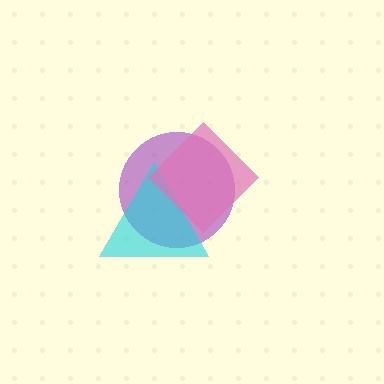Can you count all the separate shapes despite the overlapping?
Yes, there are 3 separate shapes.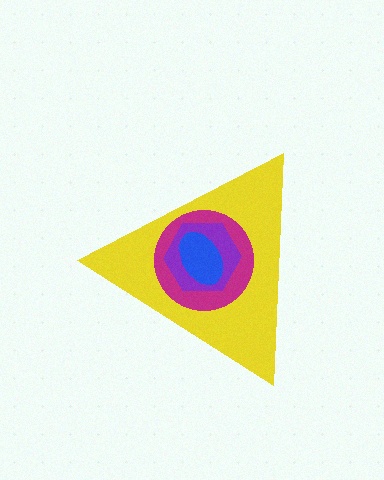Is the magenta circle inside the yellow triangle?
Yes.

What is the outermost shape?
The yellow triangle.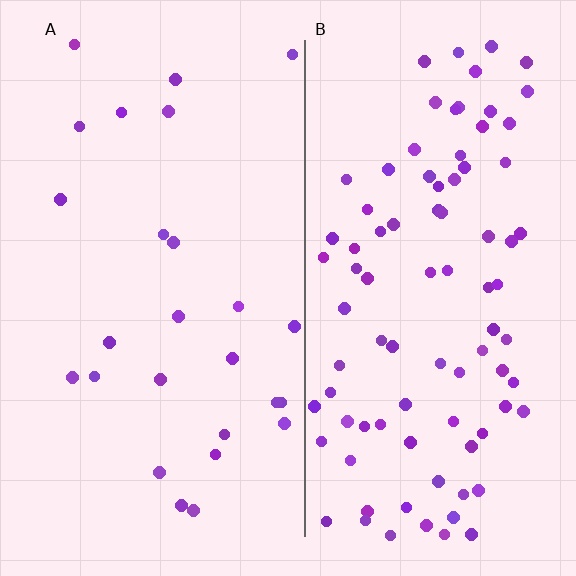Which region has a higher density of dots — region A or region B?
B (the right).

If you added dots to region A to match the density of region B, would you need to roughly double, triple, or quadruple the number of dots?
Approximately triple.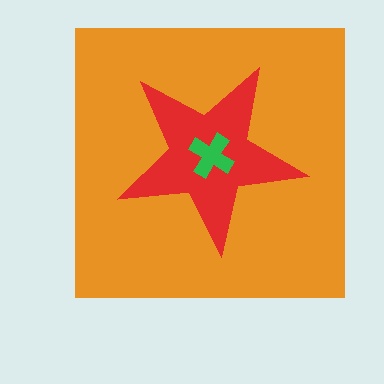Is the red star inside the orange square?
Yes.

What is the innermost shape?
The green cross.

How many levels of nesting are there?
3.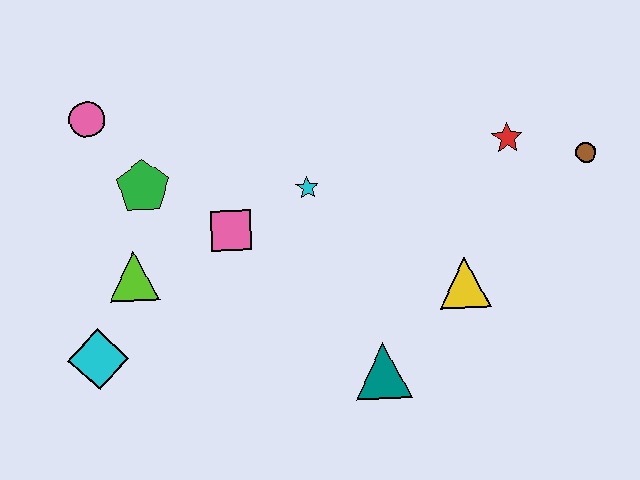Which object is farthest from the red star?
The cyan diamond is farthest from the red star.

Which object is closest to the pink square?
The cyan star is closest to the pink square.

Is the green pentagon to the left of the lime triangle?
No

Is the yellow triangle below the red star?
Yes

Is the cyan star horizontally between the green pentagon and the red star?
Yes